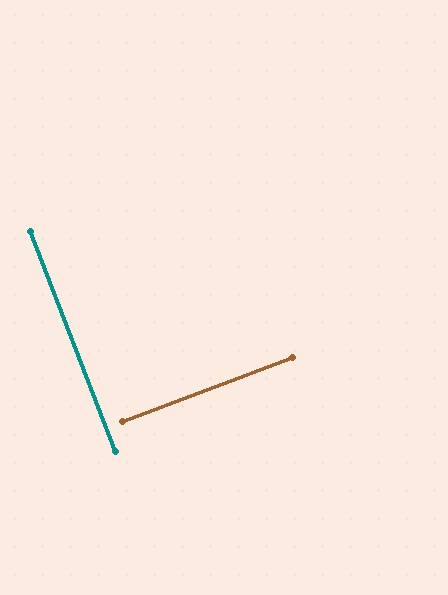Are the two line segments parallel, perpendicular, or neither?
Perpendicular — they meet at approximately 90°.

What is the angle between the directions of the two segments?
Approximately 90 degrees.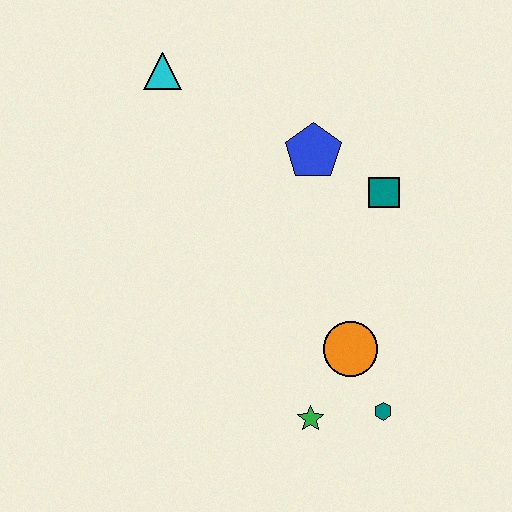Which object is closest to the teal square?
The blue pentagon is closest to the teal square.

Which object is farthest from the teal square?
The cyan triangle is farthest from the teal square.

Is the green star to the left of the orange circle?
Yes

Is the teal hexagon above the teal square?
No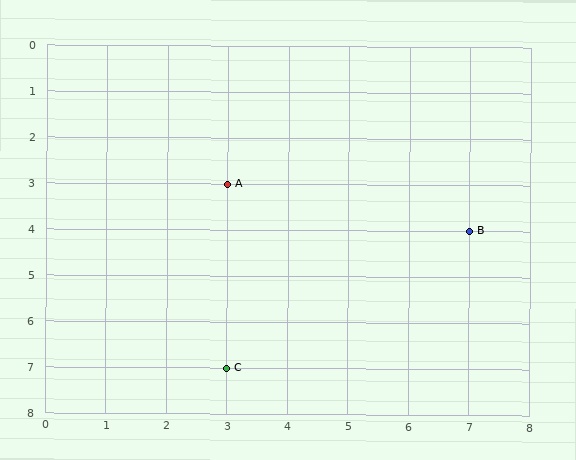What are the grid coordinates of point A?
Point A is at grid coordinates (3, 3).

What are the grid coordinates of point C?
Point C is at grid coordinates (3, 7).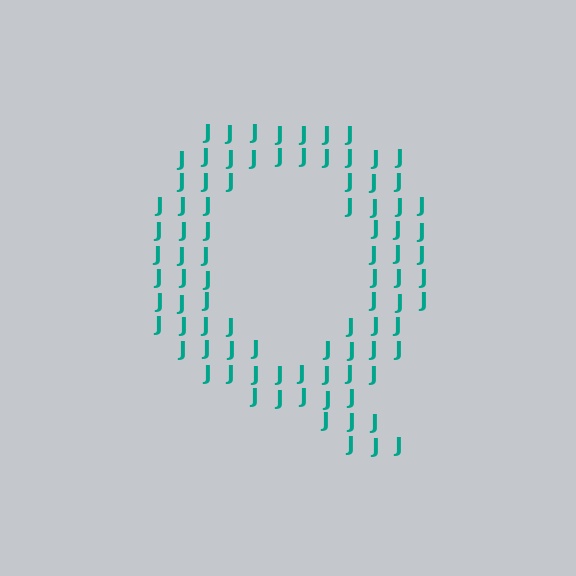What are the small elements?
The small elements are letter J's.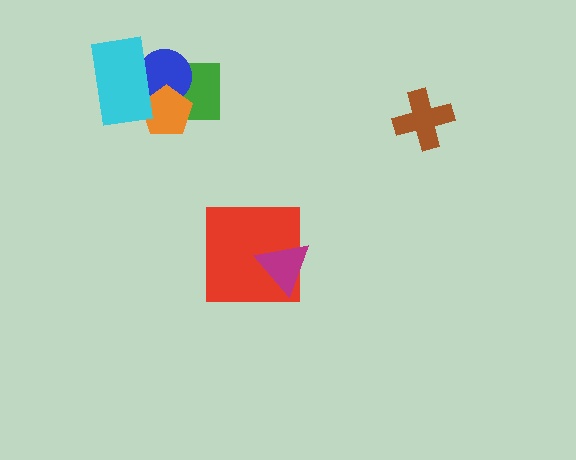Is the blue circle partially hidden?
Yes, it is partially covered by another shape.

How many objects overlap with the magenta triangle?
1 object overlaps with the magenta triangle.